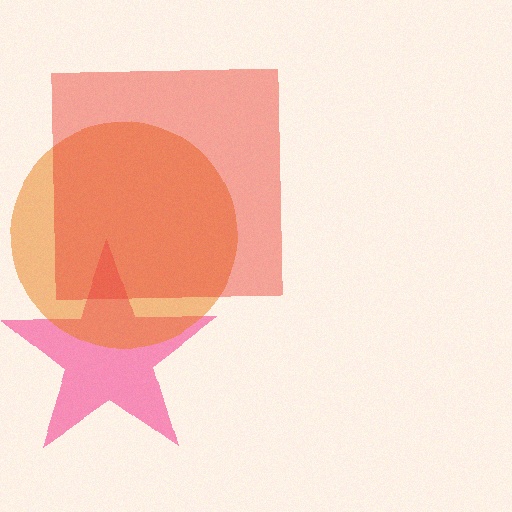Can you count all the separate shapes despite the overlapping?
Yes, there are 3 separate shapes.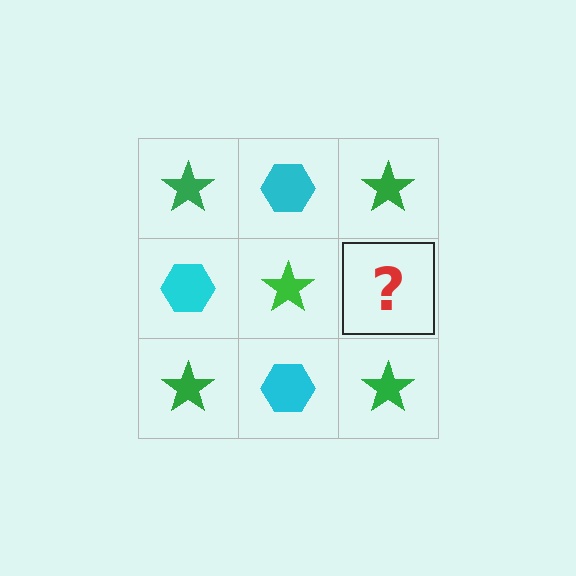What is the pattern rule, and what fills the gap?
The rule is that it alternates green star and cyan hexagon in a checkerboard pattern. The gap should be filled with a cyan hexagon.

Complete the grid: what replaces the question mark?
The question mark should be replaced with a cyan hexagon.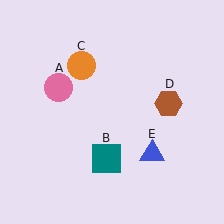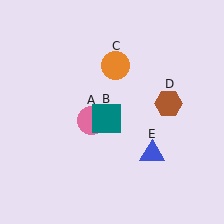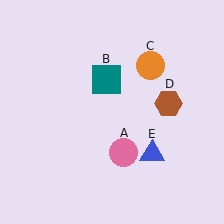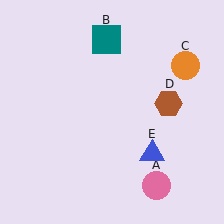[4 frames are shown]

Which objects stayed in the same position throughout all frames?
Brown hexagon (object D) and blue triangle (object E) remained stationary.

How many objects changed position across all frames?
3 objects changed position: pink circle (object A), teal square (object B), orange circle (object C).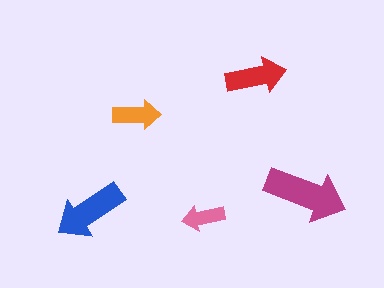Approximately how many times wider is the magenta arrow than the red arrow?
About 1.5 times wider.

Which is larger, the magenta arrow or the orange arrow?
The magenta one.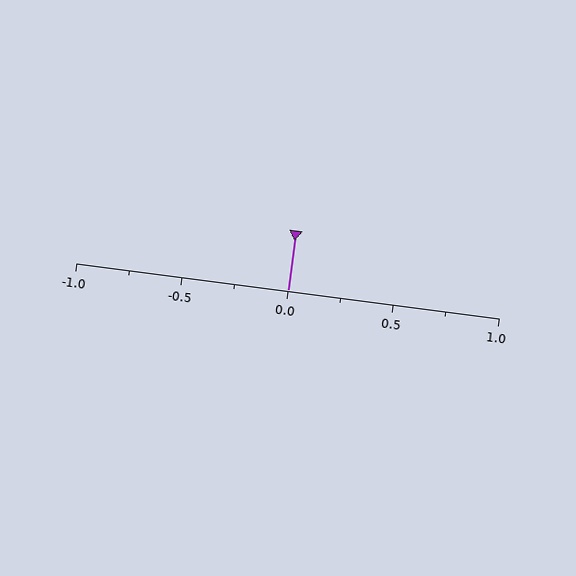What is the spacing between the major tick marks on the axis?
The major ticks are spaced 0.5 apart.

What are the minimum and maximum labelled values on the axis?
The axis runs from -1.0 to 1.0.